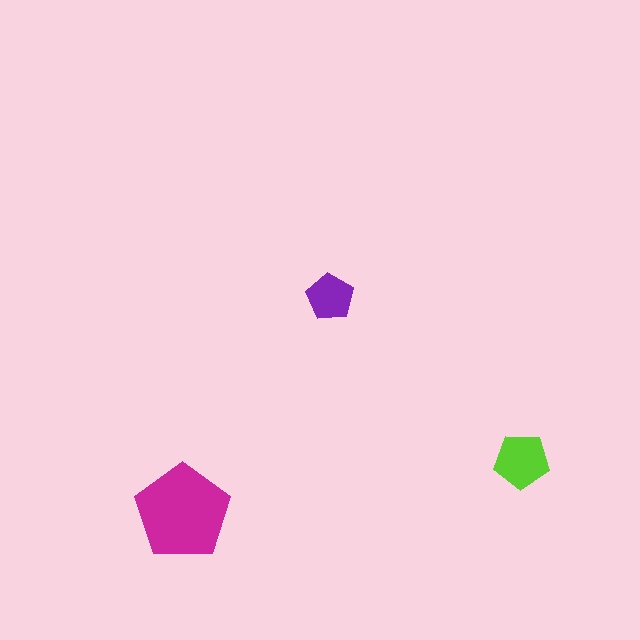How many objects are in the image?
There are 3 objects in the image.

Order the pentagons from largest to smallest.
the magenta one, the lime one, the purple one.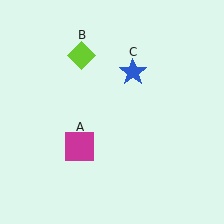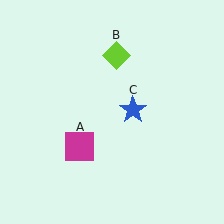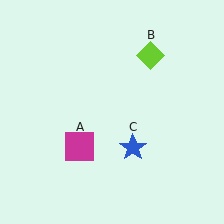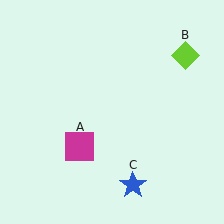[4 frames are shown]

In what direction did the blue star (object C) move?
The blue star (object C) moved down.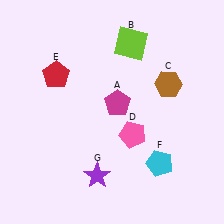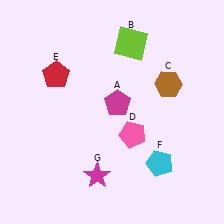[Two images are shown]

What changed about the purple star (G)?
In Image 1, G is purple. In Image 2, it changed to magenta.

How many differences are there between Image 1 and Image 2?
There is 1 difference between the two images.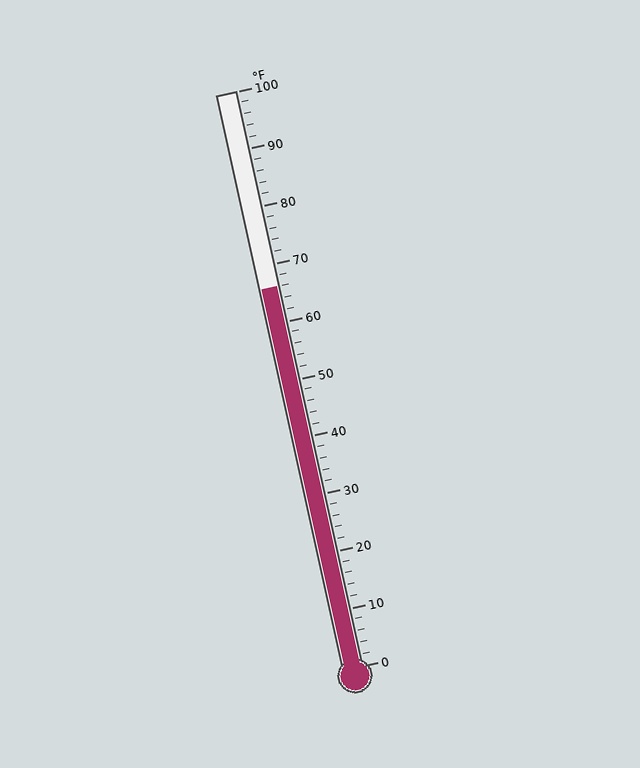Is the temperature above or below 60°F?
The temperature is above 60°F.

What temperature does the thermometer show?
The thermometer shows approximately 66°F.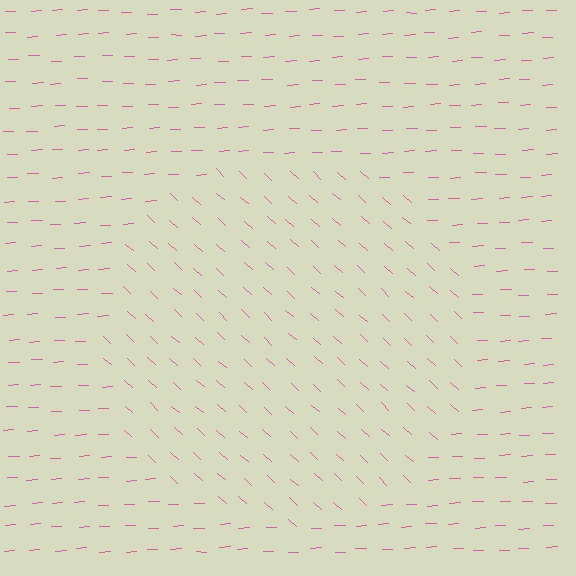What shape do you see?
I see a circle.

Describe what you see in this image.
The image is filled with small pink line segments. A circle region in the image has lines oriented differently from the surrounding lines, creating a visible texture boundary.